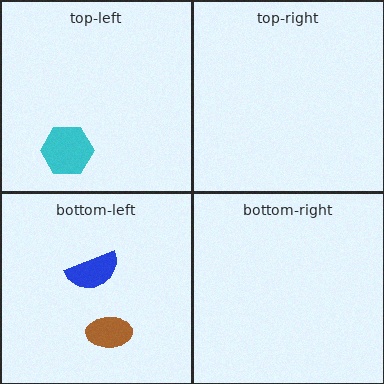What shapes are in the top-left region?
The cyan hexagon.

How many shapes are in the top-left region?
1.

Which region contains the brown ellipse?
The bottom-left region.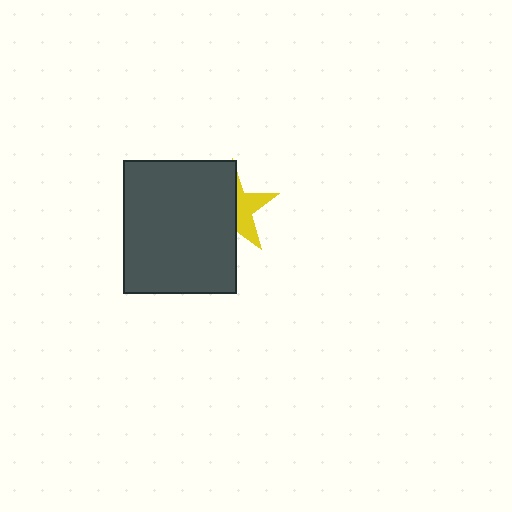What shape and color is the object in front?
The object in front is a dark gray rectangle.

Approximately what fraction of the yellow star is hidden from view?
Roughly 61% of the yellow star is hidden behind the dark gray rectangle.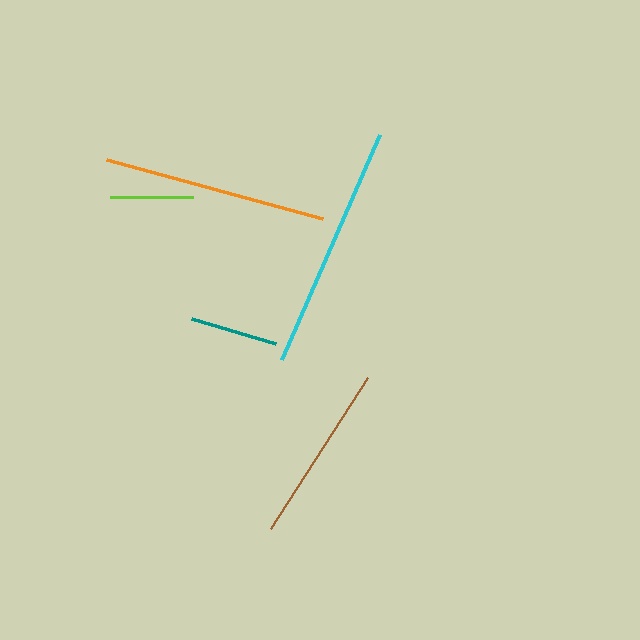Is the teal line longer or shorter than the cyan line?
The cyan line is longer than the teal line.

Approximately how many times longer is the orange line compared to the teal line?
The orange line is approximately 2.5 times the length of the teal line.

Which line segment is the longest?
The cyan line is the longest at approximately 245 pixels.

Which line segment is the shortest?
The lime line is the shortest at approximately 83 pixels.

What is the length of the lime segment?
The lime segment is approximately 83 pixels long.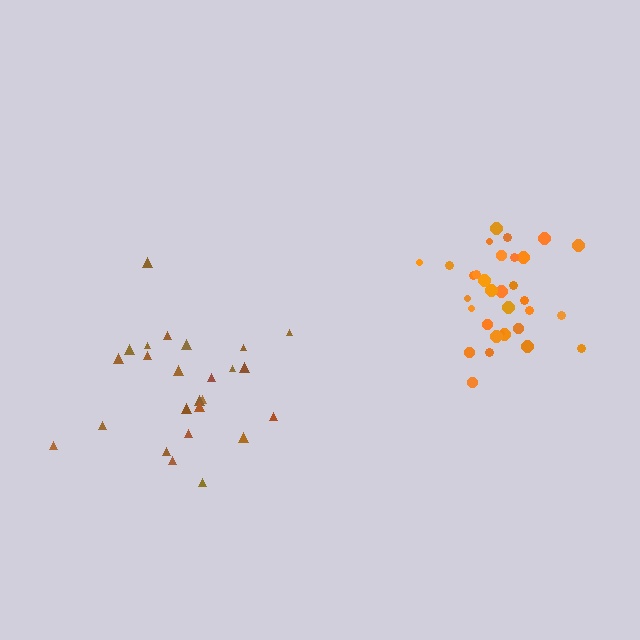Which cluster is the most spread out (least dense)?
Brown.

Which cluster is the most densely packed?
Orange.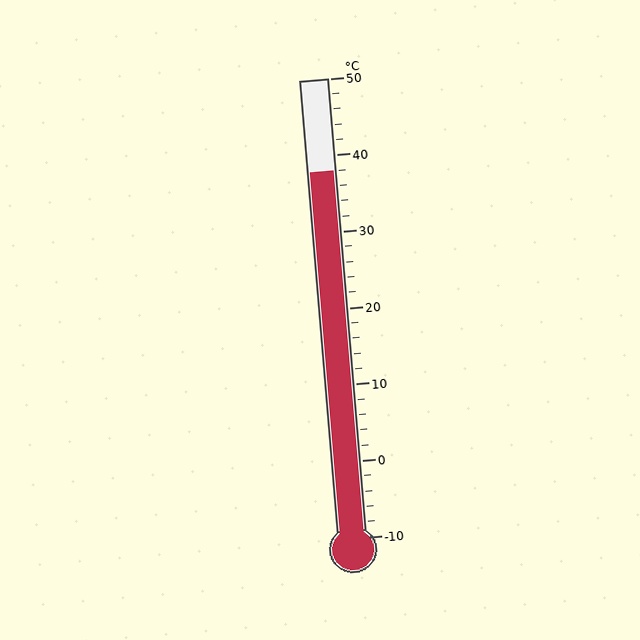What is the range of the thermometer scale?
The thermometer scale ranges from -10°C to 50°C.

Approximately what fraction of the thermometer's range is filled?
The thermometer is filled to approximately 80% of its range.